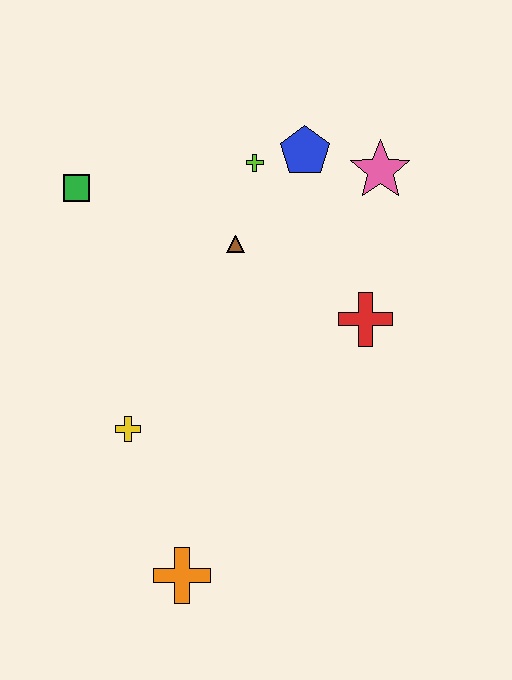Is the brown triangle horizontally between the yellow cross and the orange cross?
No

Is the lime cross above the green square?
Yes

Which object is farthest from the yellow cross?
The pink star is farthest from the yellow cross.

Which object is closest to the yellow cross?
The orange cross is closest to the yellow cross.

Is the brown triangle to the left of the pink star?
Yes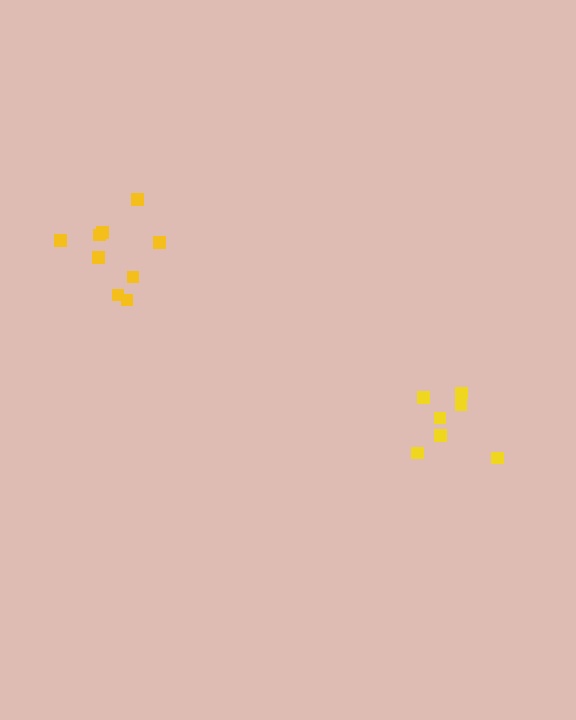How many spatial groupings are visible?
There are 2 spatial groupings.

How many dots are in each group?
Group 1: 9 dots, Group 2: 7 dots (16 total).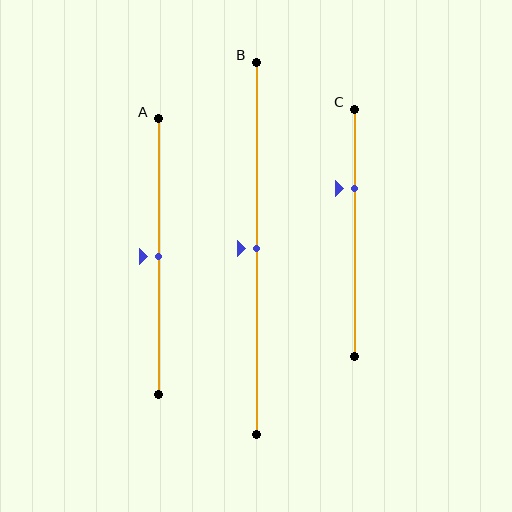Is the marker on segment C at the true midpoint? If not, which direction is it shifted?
No, the marker on segment C is shifted upward by about 18% of the segment length.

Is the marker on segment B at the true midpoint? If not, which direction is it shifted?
Yes, the marker on segment B is at the true midpoint.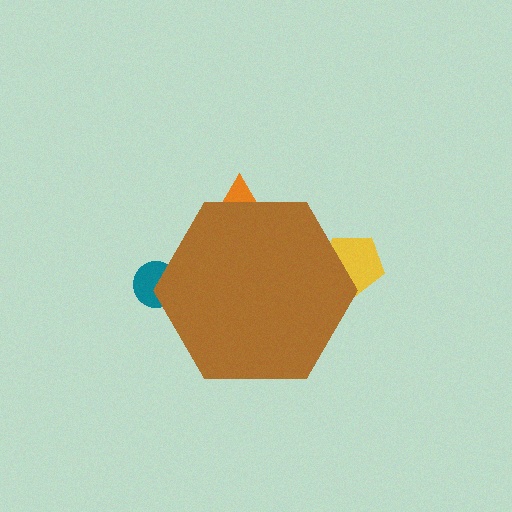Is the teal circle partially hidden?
Yes, the teal circle is partially hidden behind the brown hexagon.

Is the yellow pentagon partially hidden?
Yes, the yellow pentagon is partially hidden behind the brown hexagon.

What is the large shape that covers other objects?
A brown hexagon.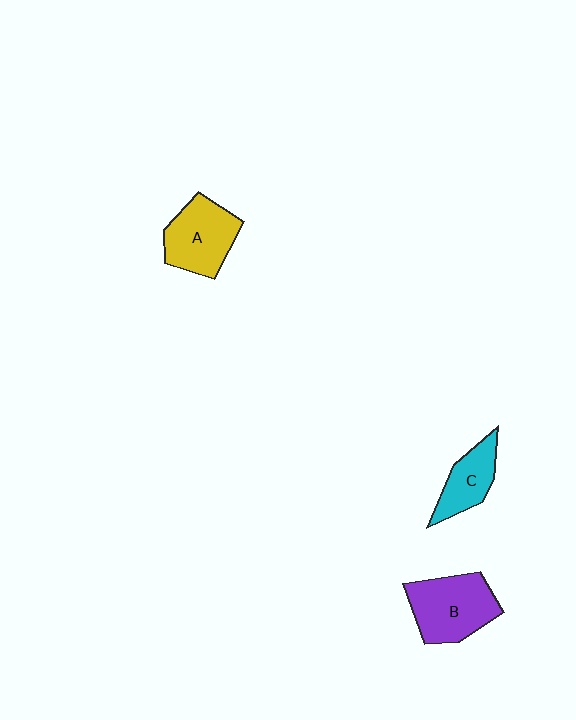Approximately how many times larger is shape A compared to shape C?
Approximately 1.4 times.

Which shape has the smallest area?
Shape C (cyan).